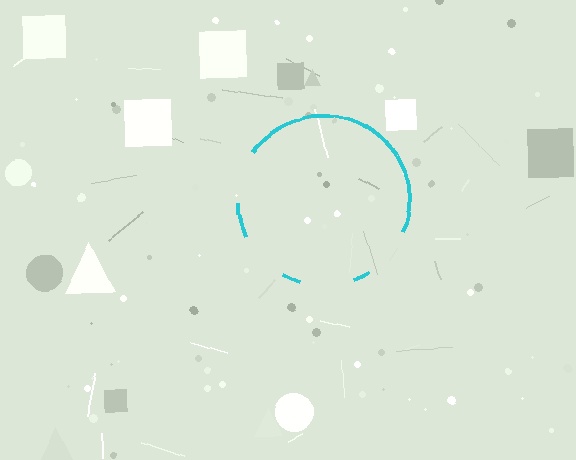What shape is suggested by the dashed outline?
The dashed outline suggests a circle.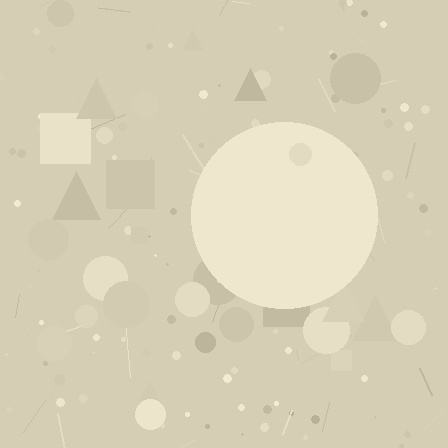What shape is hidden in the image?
A circle is hidden in the image.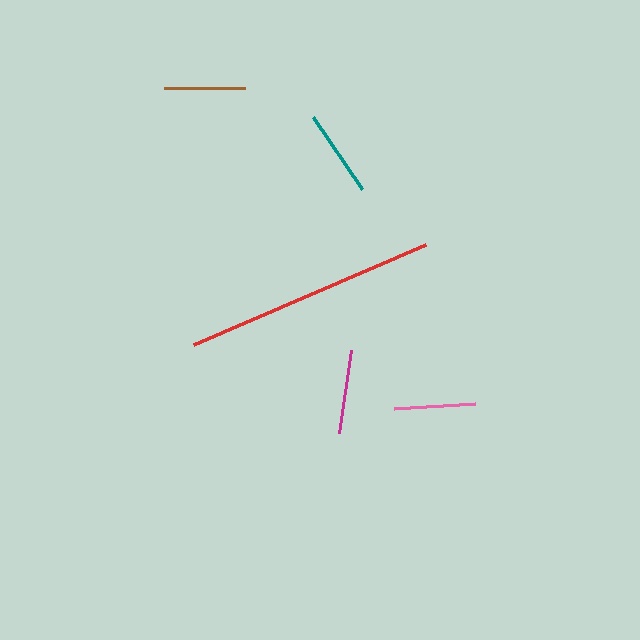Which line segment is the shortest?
The pink line is the shortest at approximately 81 pixels.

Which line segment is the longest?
The red line is the longest at approximately 253 pixels.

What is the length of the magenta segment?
The magenta segment is approximately 84 pixels long.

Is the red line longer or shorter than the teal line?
The red line is longer than the teal line.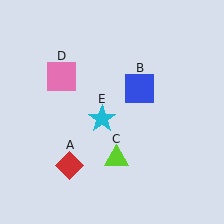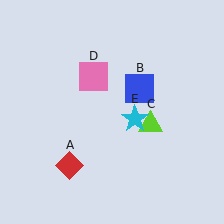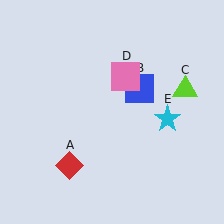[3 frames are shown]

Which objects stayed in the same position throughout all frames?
Red diamond (object A) and blue square (object B) remained stationary.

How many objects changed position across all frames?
3 objects changed position: lime triangle (object C), pink square (object D), cyan star (object E).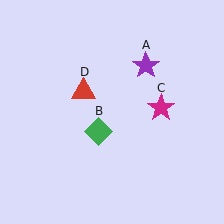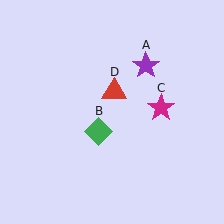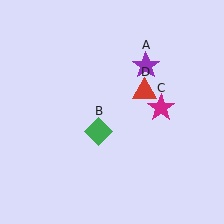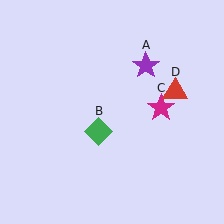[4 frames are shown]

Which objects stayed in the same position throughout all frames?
Purple star (object A) and green diamond (object B) and magenta star (object C) remained stationary.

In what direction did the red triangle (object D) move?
The red triangle (object D) moved right.